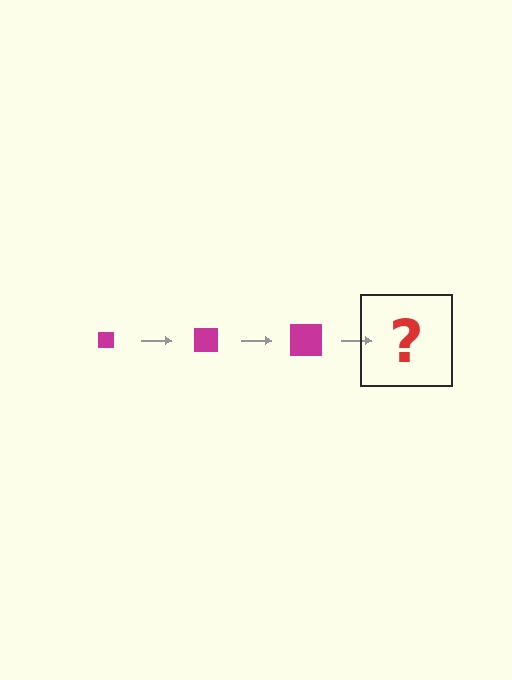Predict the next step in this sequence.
The next step is a magenta square, larger than the previous one.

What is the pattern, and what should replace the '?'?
The pattern is that the square gets progressively larger each step. The '?' should be a magenta square, larger than the previous one.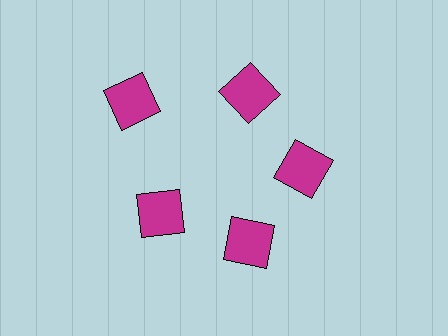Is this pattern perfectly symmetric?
No. The 5 magenta squares are arranged in a ring, but one element near the 10 o'clock position is pushed outward from the center, breaking the 5-fold rotational symmetry.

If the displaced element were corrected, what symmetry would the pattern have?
It would have 5-fold rotational symmetry — the pattern would map onto itself every 72 degrees.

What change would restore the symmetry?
The symmetry would be restored by moving it inward, back onto the ring so that all 5 squares sit at equal angles and equal distance from the center.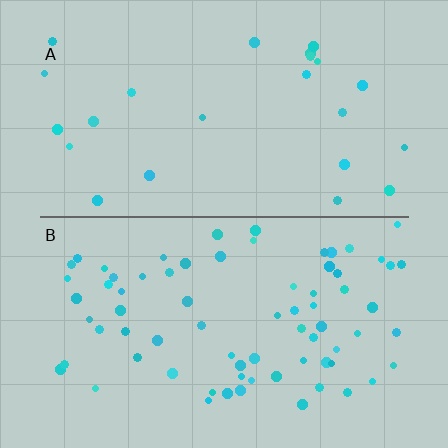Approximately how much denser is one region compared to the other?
Approximately 3.0× — region B over region A.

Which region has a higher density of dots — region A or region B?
B (the bottom).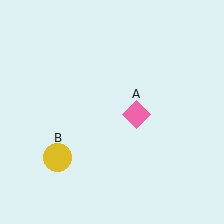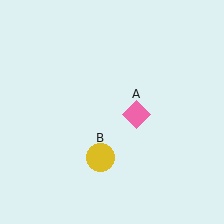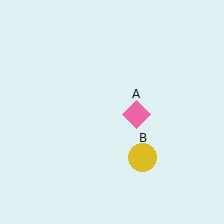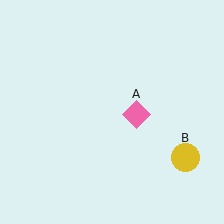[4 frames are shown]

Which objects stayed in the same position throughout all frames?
Pink diamond (object A) remained stationary.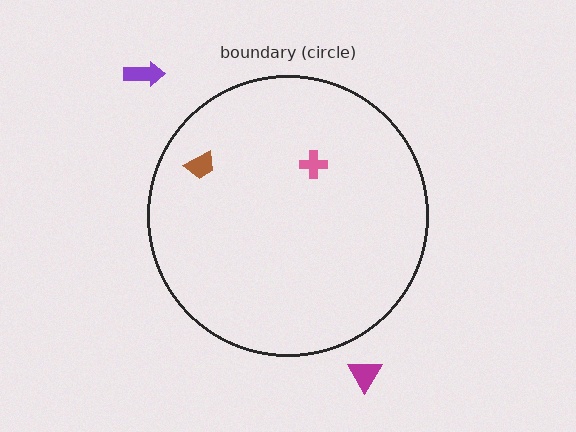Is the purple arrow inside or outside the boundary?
Outside.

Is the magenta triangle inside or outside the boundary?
Outside.